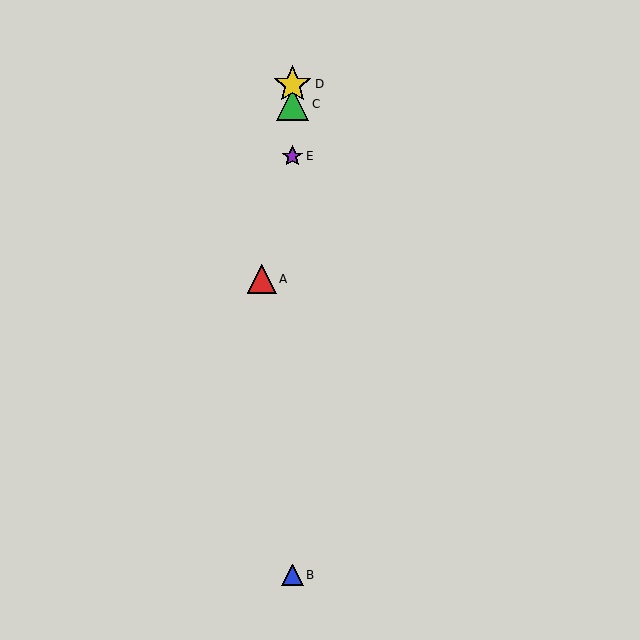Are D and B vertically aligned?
Yes, both are at x≈292.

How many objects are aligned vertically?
4 objects (B, C, D, E) are aligned vertically.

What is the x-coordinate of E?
Object E is at x≈292.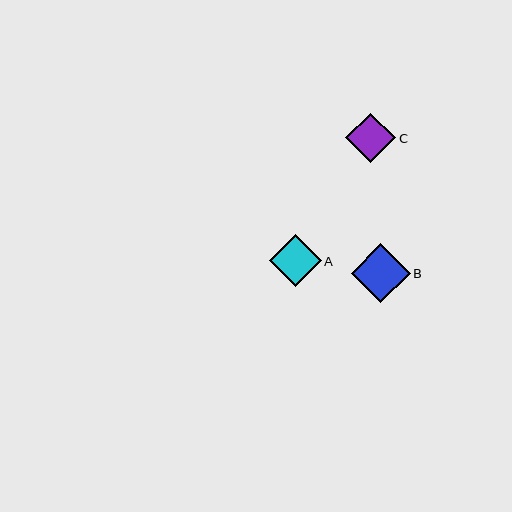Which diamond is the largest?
Diamond B is the largest with a size of approximately 59 pixels.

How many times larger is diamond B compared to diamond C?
Diamond B is approximately 1.2 times the size of diamond C.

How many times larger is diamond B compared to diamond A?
Diamond B is approximately 1.1 times the size of diamond A.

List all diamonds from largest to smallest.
From largest to smallest: B, A, C.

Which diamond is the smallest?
Diamond C is the smallest with a size of approximately 50 pixels.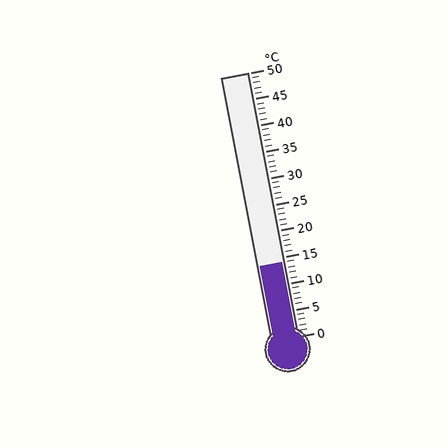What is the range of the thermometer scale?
The thermometer scale ranges from 0°C to 50°C.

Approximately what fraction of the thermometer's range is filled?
The thermometer is filled to approximately 30% of its range.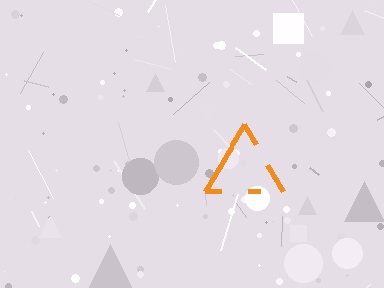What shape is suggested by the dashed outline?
The dashed outline suggests a triangle.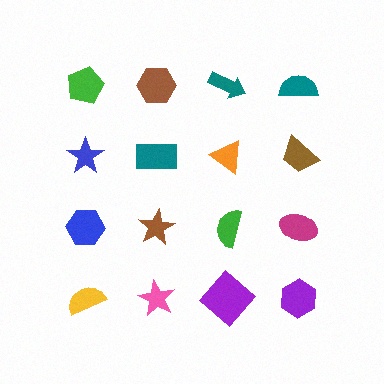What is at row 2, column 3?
An orange triangle.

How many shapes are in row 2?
4 shapes.